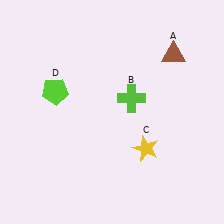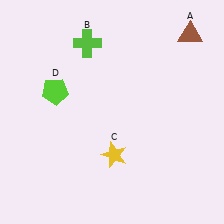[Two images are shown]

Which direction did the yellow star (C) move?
The yellow star (C) moved left.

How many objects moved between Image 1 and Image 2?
3 objects moved between the two images.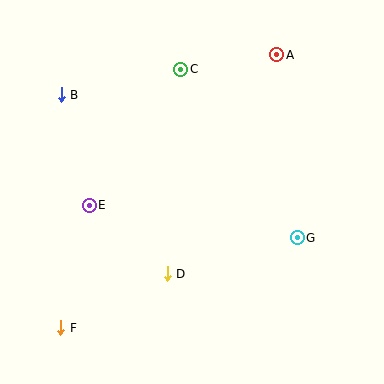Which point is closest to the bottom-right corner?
Point G is closest to the bottom-right corner.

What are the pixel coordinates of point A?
Point A is at (277, 55).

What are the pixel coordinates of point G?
Point G is at (297, 238).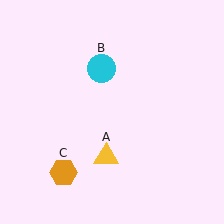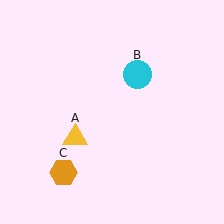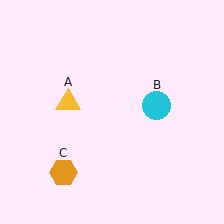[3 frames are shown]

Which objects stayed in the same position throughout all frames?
Orange hexagon (object C) remained stationary.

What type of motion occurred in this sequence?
The yellow triangle (object A), cyan circle (object B) rotated clockwise around the center of the scene.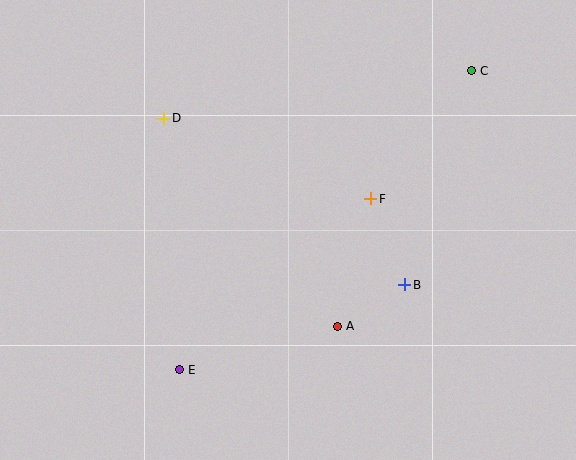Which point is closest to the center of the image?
Point F at (371, 199) is closest to the center.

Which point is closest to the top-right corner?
Point C is closest to the top-right corner.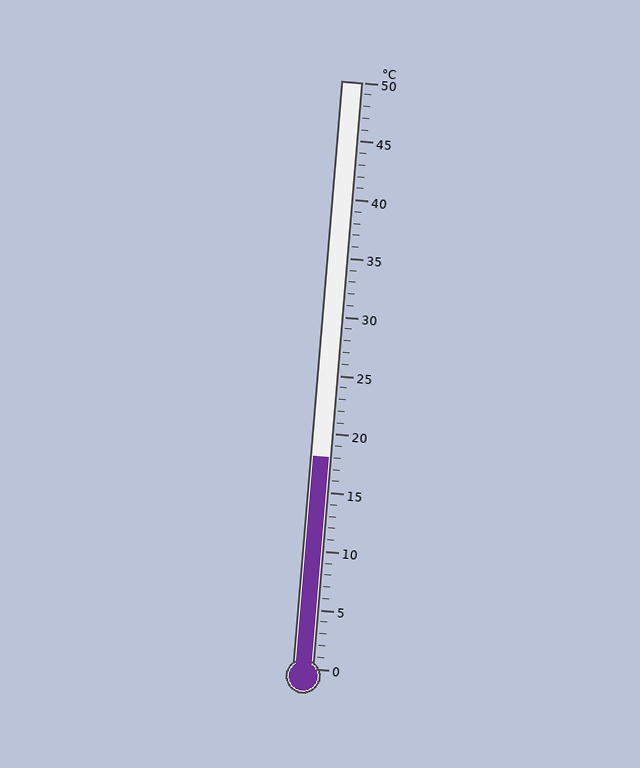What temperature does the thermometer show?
The thermometer shows approximately 18°C.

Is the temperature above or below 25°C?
The temperature is below 25°C.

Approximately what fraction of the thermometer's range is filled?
The thermometer is filled to approximately 35% of its range.